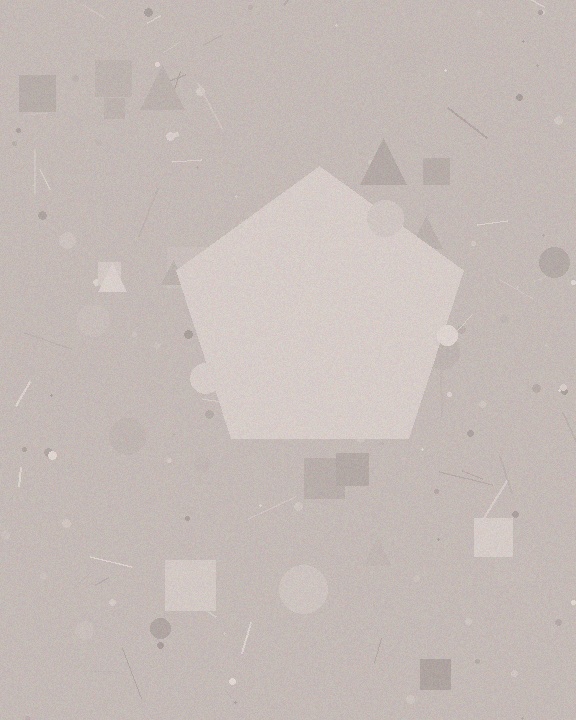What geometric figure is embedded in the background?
A pentagon is embedded in the background.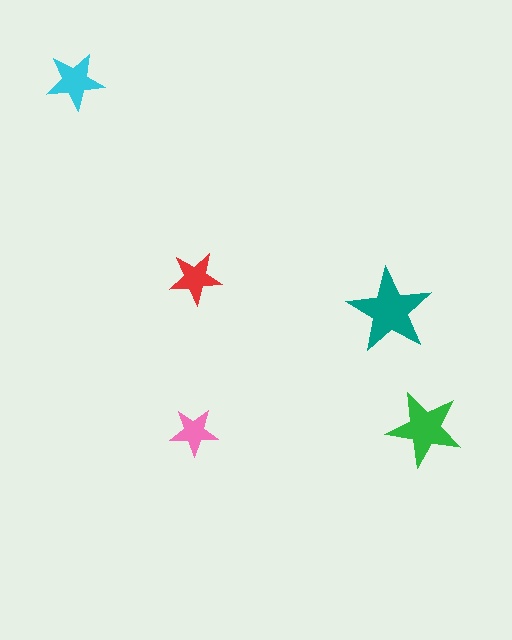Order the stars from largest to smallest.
the teal one, the green one, the cyan one, the red one, the pink one.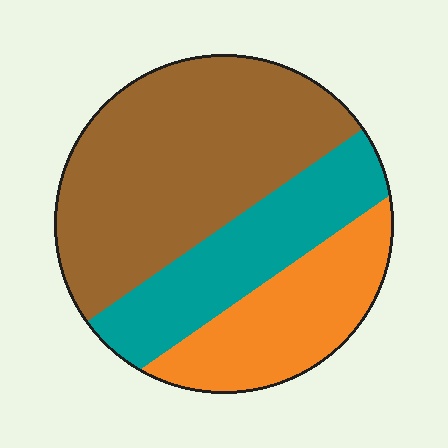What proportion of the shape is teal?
Teal takes up about one quarter (1/4) of the shape.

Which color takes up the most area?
Brown, at roughly 50%.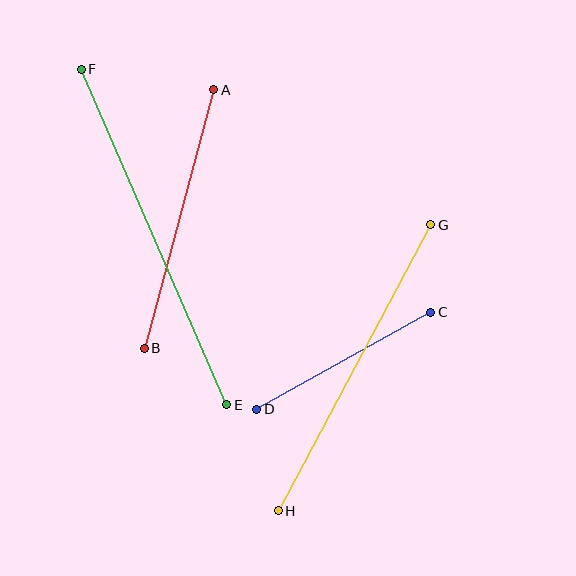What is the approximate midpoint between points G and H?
The midpoint is at approximately (354, 368) pixels.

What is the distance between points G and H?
The distance is approximately 324 pixels.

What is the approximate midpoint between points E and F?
The midpoint is at approximately (154, 237) pixels.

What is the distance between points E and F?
The distance is approximately 366 pixels.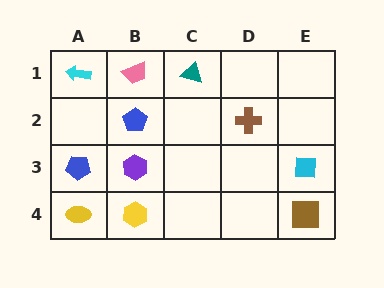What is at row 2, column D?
A brown cross.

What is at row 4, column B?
A yellow hexagon.